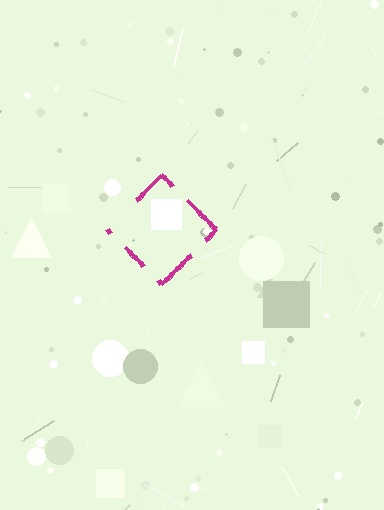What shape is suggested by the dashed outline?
The dashed outline suggests a diamond.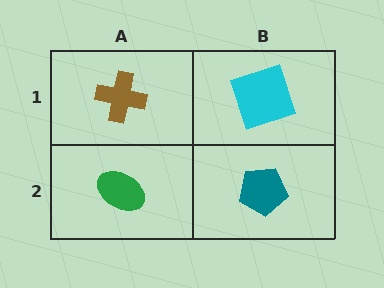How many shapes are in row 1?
2 shapes.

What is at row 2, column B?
A teal pentagon.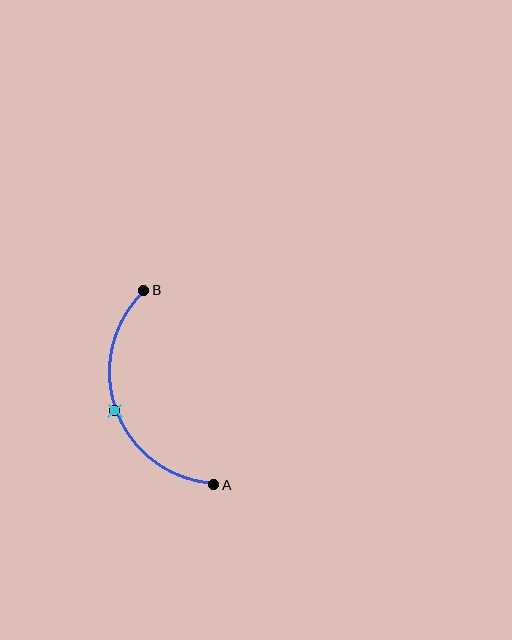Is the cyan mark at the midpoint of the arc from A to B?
Yes. The cyan mark lies on the arc at equal arc-length from both A and B — it is the arc midpoint.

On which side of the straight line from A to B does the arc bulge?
The arc bulges to the left of the straight line connecting A and B.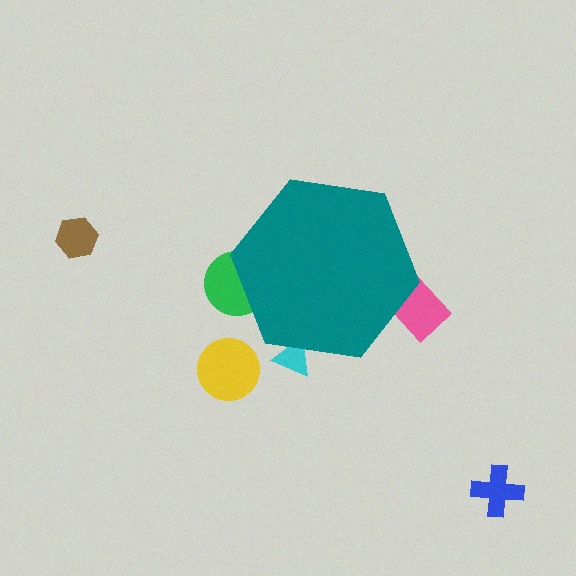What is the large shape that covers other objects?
A teal hexagon.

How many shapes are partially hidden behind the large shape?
3 shapes are partially hidden.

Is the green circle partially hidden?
Yes, the green circle is partially hidden behind the teal hexagon.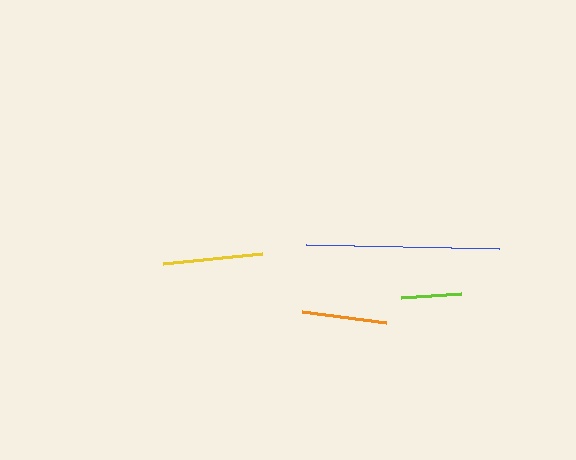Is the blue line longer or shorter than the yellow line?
The blue line is longer than the yellow line.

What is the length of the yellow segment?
The yellow segment is approximately 100 pixels long.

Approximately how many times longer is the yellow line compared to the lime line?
The yellow line is approximately 1.6 times the length of the lime line.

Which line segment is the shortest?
The lime line is the shortest at approximately 61 pixels.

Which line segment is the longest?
The blue line is the longest at approximately 193 pixels.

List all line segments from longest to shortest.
From longest to shortest: blue, yellow, orange, lime.